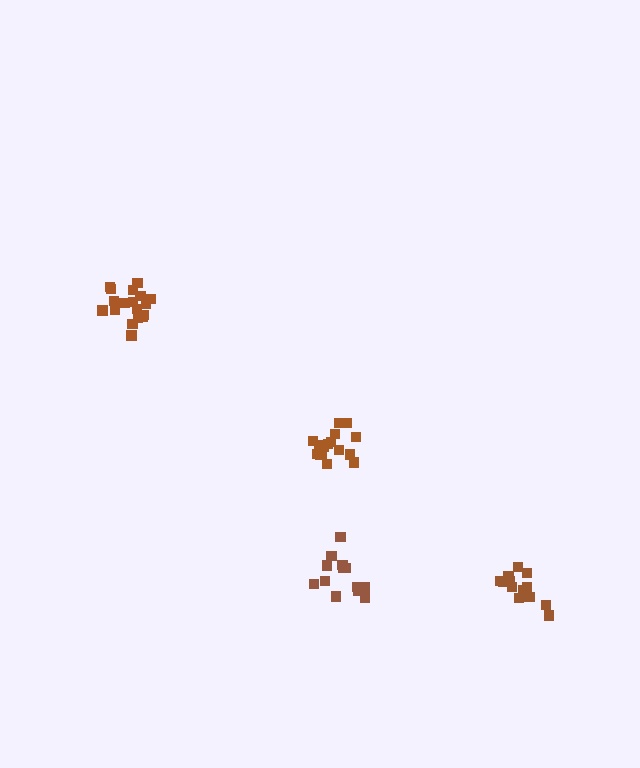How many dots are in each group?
Group 1: 16 dots, Group 2: 13 dots, Group 3: 13 dots, Group 4: 19 dots (61 total).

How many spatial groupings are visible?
There are 4 spatial groupings.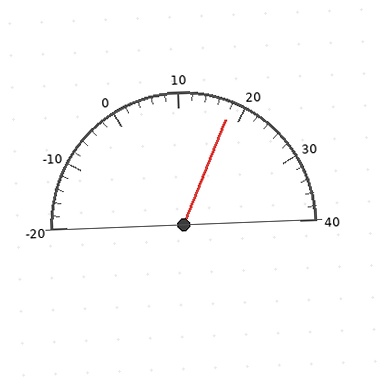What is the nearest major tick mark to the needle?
The nearest major tick mark is 20.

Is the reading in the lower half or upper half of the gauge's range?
The reading is in the upper half of the range (-20 to 40).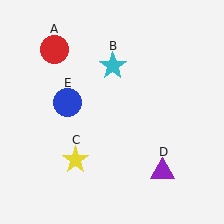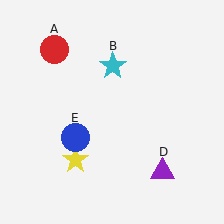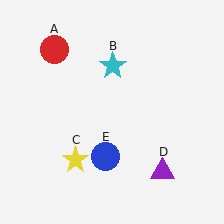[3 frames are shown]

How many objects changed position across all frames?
1 object changed position: blue circle (object E).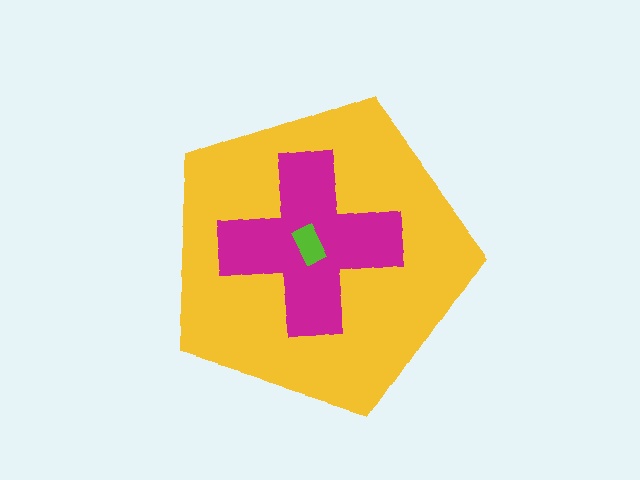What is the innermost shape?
The lime rectangle.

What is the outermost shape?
The yellow pentagon.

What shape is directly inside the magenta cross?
The lime rectangle.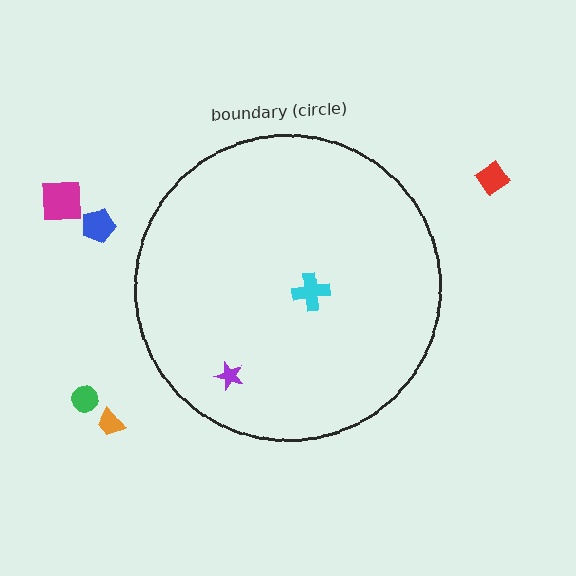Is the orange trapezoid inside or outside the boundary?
Outside.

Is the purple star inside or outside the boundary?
Inside.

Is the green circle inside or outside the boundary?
Outside.